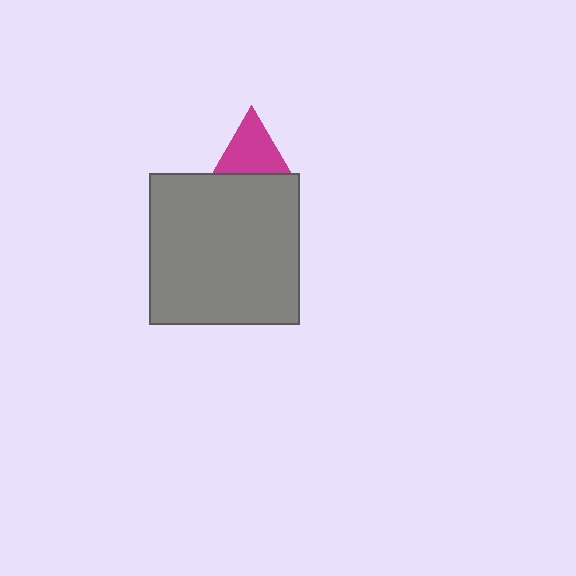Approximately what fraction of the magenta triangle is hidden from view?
Roughly 31% of the magenta triangle is hidden behind the gray rectangle.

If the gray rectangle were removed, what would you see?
You would see the complete magenta triangle.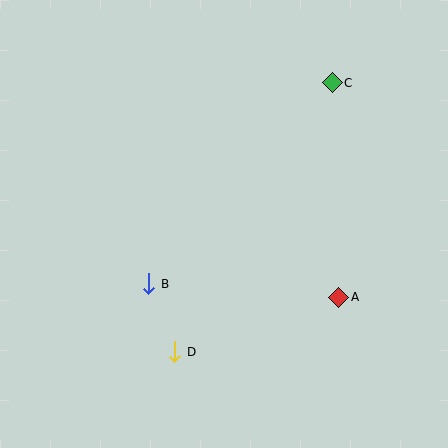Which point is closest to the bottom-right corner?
Point A is closest to the bottom-right corner.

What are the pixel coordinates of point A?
Point A is at (339, 297).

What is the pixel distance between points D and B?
The distance between D and B is 73 pixels.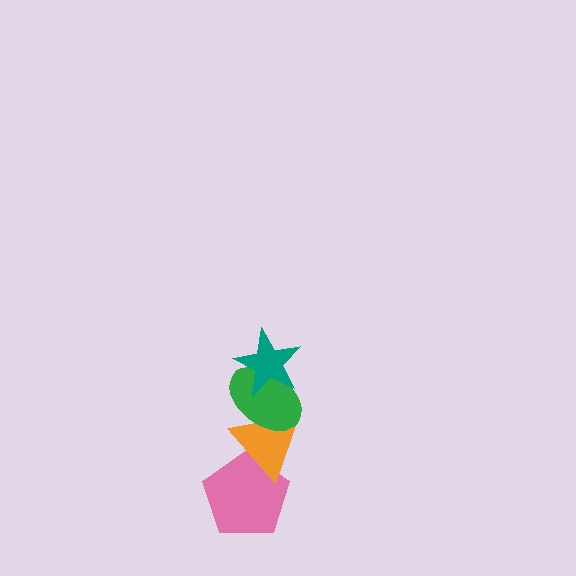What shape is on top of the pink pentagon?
The orange triangle is on top of the pink pentagon.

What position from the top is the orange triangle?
The orange triangle is 3rd from the top.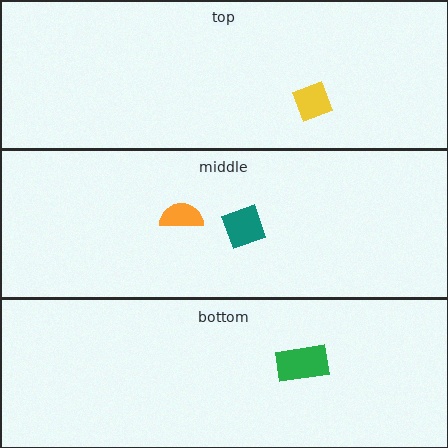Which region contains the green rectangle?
The bottom region.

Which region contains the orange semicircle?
The middle region.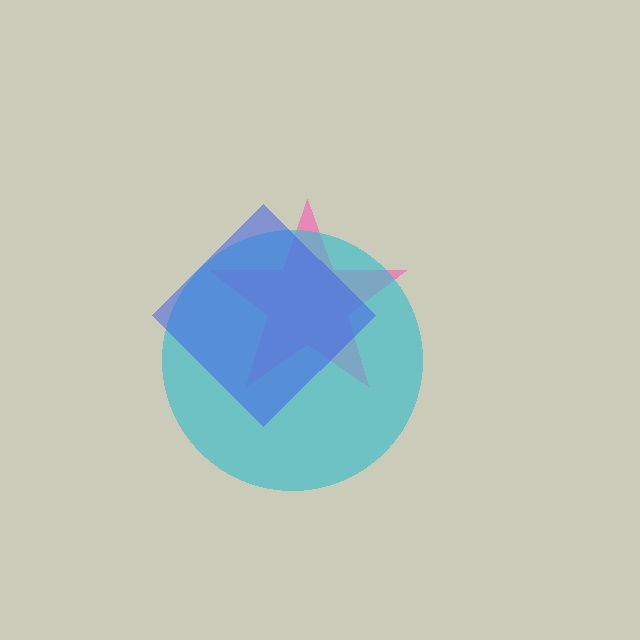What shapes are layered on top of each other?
The layered shapes are: a pink star, a cyan circle, a blue diamond.